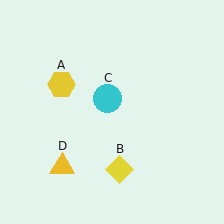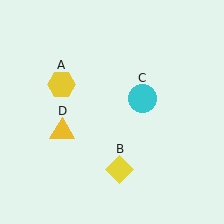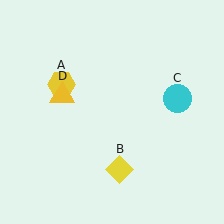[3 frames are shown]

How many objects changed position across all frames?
2 objects changed position: cyan circle (object C), yellow triangle (object D).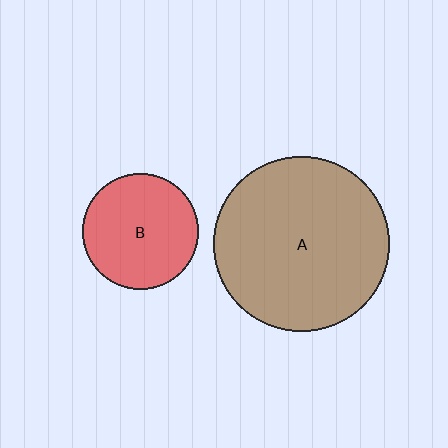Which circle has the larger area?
Circle A (brown).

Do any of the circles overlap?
No, none of the circles overlap.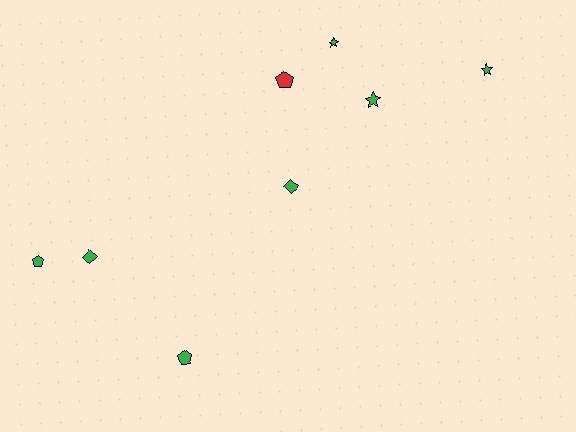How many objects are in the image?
There are 8 objects.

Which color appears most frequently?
Green, with 7 objects.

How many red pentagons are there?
There is 1 red pentagon.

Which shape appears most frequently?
Pentagon, with 3 objects.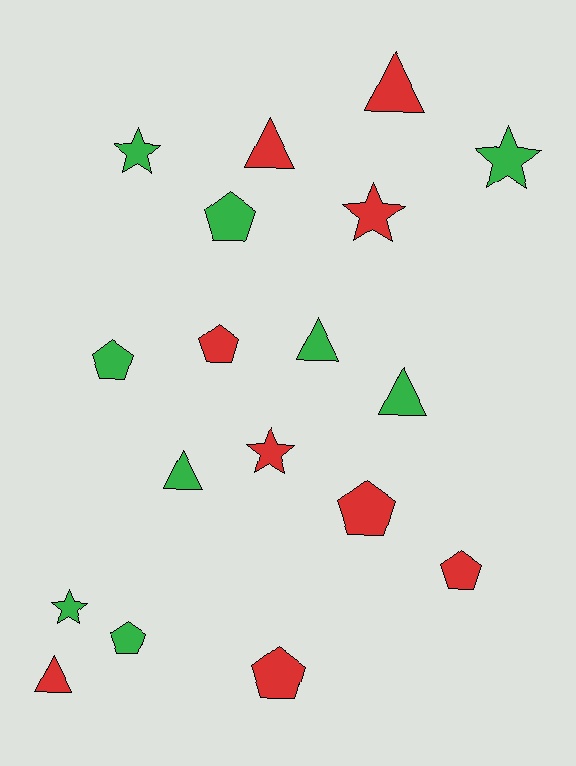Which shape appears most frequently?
Pentagon, with 7 objects.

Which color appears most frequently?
Green, with 9 objects.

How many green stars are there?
There are 3 green stars.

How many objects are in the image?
There are 18 objects.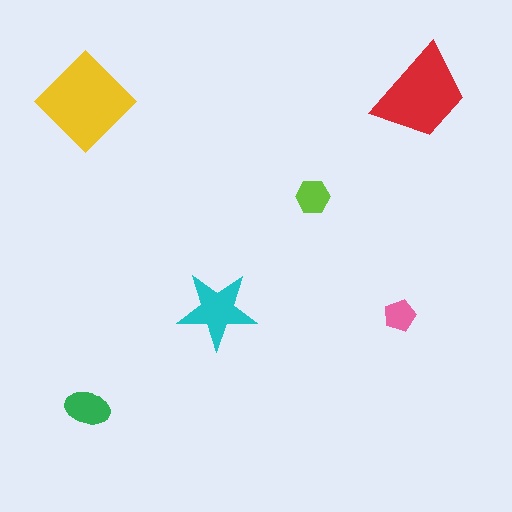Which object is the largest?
The yellow diamond.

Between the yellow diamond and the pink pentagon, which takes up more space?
The yellow diamond.